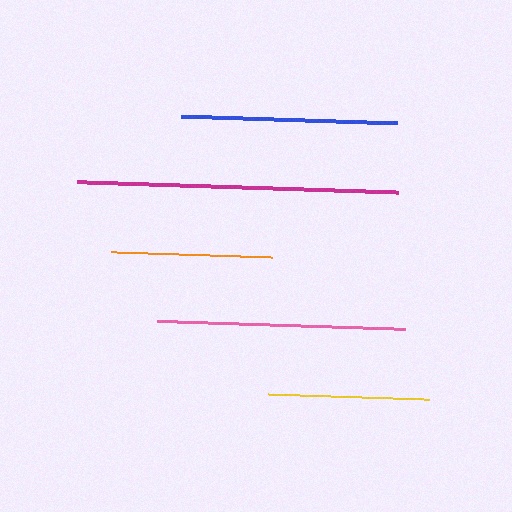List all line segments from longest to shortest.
From longest to shortest: magenta, pink, blue, yellow, orange.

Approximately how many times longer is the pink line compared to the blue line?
The pink line is approximately 1.2 times the length of the blue line.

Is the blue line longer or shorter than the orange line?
The blue line is longer than the orange line.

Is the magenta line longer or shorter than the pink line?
The magenta line is longer than the pink line.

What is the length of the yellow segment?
The yellow segment is approximately 162 pixels long.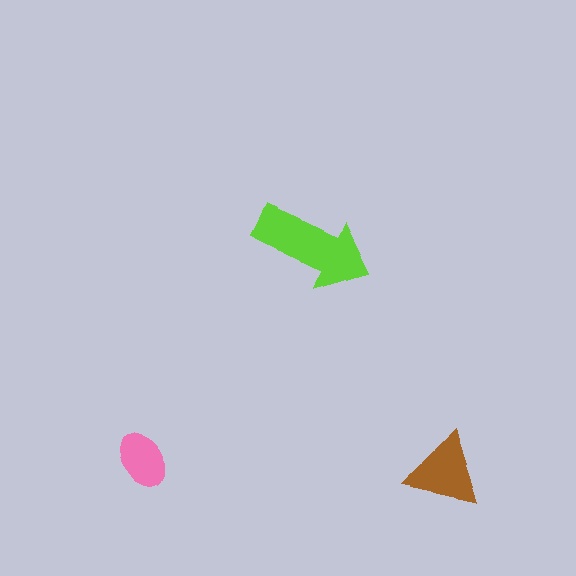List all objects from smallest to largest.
The pink ellipse, the brown triangle, the lime arrow.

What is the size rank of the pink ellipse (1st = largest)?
3rd.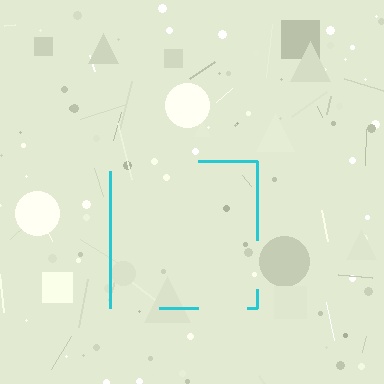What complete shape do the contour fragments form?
The contour fragments form a square.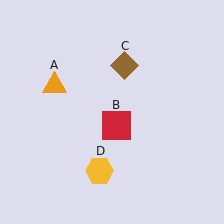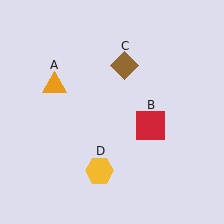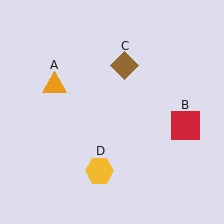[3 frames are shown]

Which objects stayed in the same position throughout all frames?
Orange triangle (object A) and brown diamond (object C) and yellow hexagon (object D) remained stationary.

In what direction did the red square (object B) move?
The red square (object B) moved right.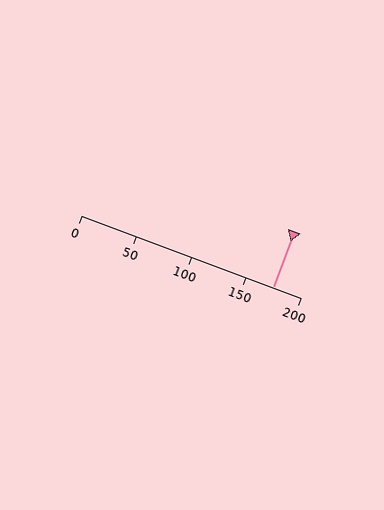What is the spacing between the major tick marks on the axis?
The major ticks are spaced 50 apart.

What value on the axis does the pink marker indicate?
The marker indicates approximately 175.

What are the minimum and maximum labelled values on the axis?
The axis runs from 0 to 200.